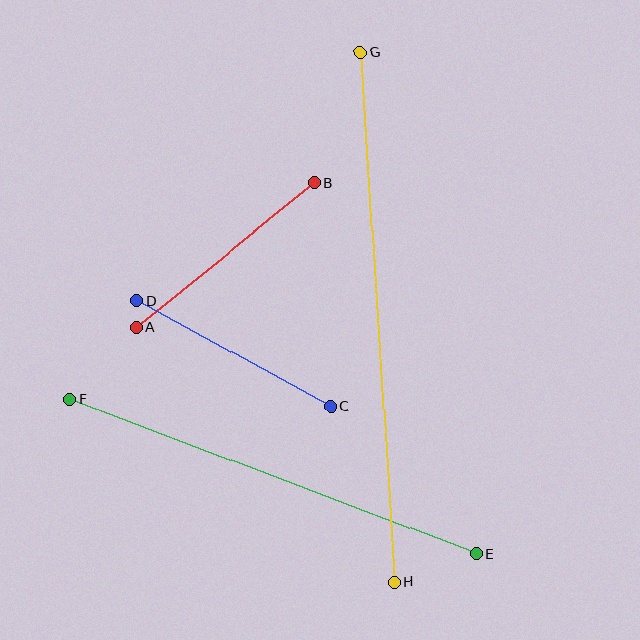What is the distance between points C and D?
The distance is approximately 221 pixels.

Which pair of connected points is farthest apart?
Points G and H are farthest apart.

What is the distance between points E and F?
The distance is approximately 435 pixels.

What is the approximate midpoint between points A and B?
The midpoint is at approximately (225, 255) pixels.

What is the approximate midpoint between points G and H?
The midpoint is at approximately (377, 317) pixels.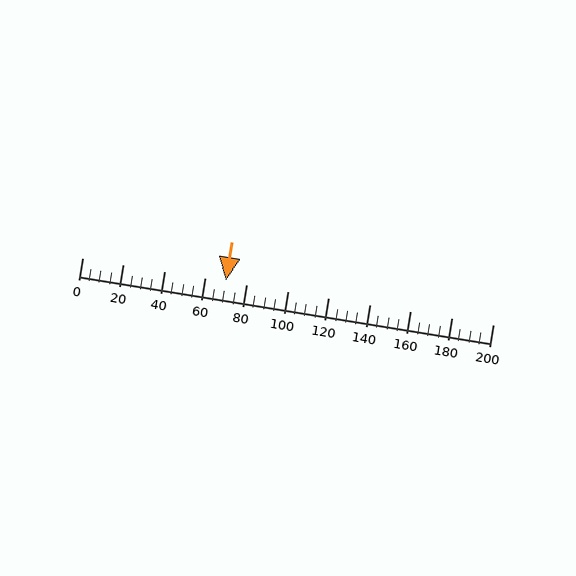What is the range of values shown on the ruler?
The ruler shows values from 0 to 200.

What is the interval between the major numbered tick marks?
The major tick marks are spaced 20 units apart.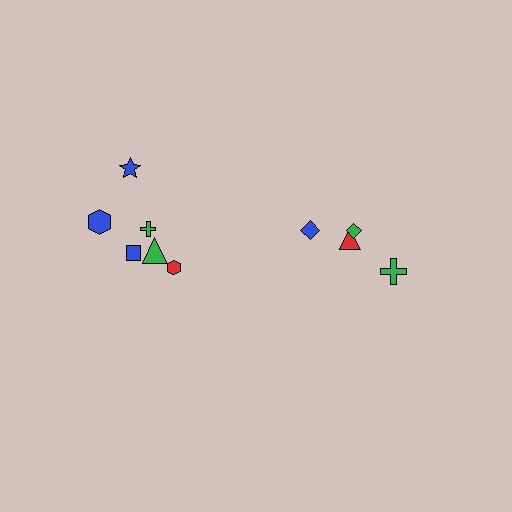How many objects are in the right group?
There are 4 objects.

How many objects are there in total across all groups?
There are 10 objects.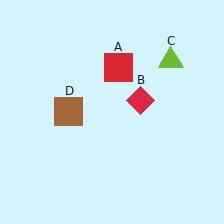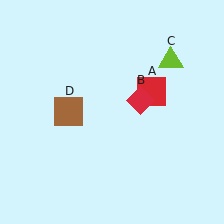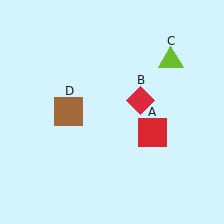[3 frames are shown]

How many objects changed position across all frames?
1 object changed position: red square (object A).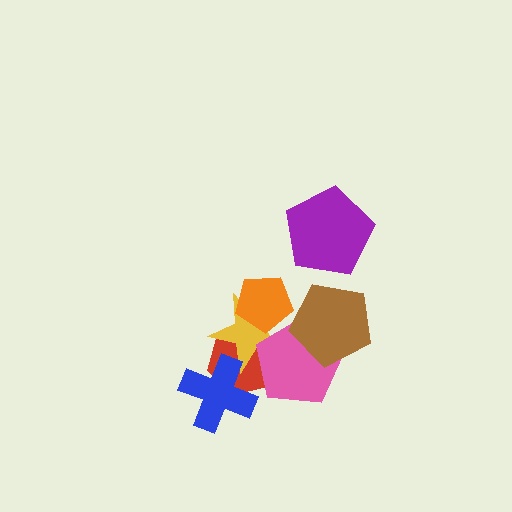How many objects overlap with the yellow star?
4 objects overlap with the yellow star.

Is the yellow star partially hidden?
Yes, it is partially covered by another shape.